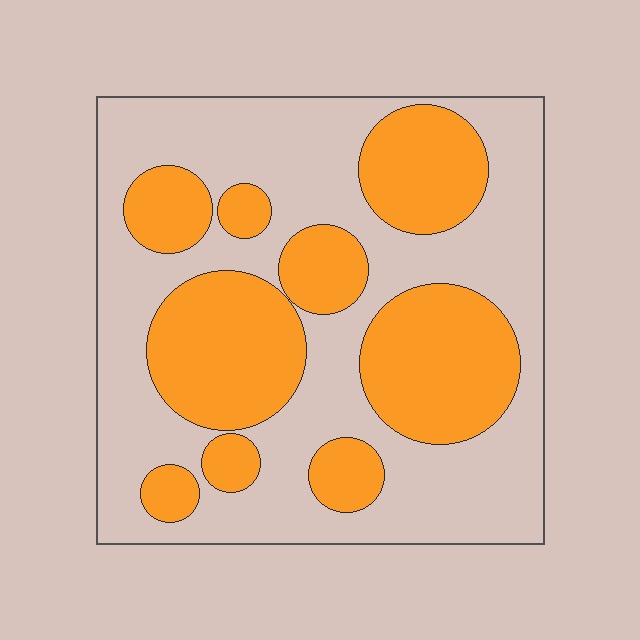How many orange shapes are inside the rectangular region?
9.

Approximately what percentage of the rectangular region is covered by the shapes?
Approximately 40%.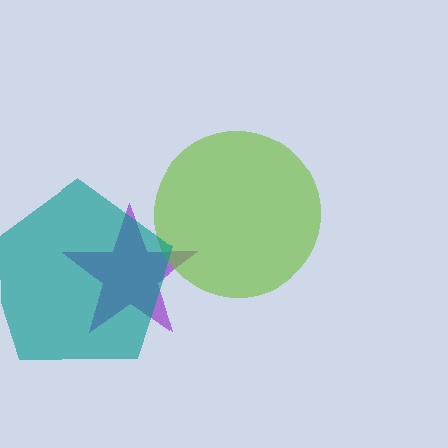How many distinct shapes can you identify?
There are 3 distinct shapes: a purple star, a lime circle, a teal pentagon.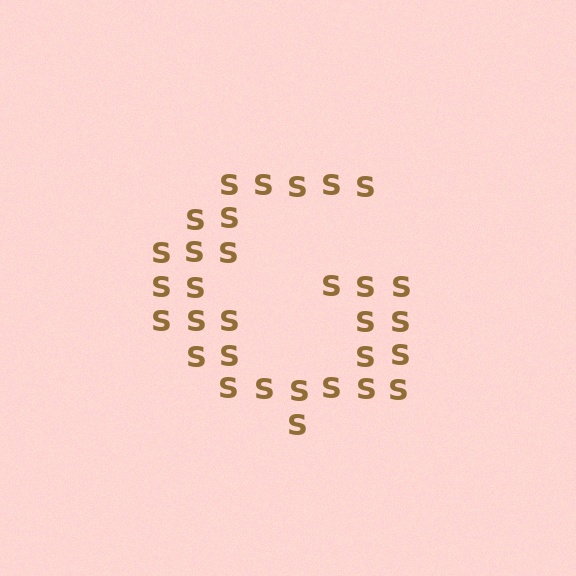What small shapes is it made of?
It is made of small letter S's.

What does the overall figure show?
The overall figure shows the letter G.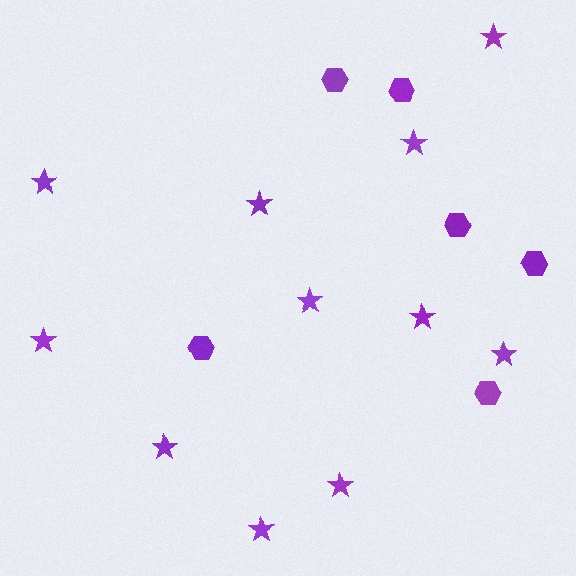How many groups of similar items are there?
There are 2 groups: one group of hexagons (6) and one group of stars (11).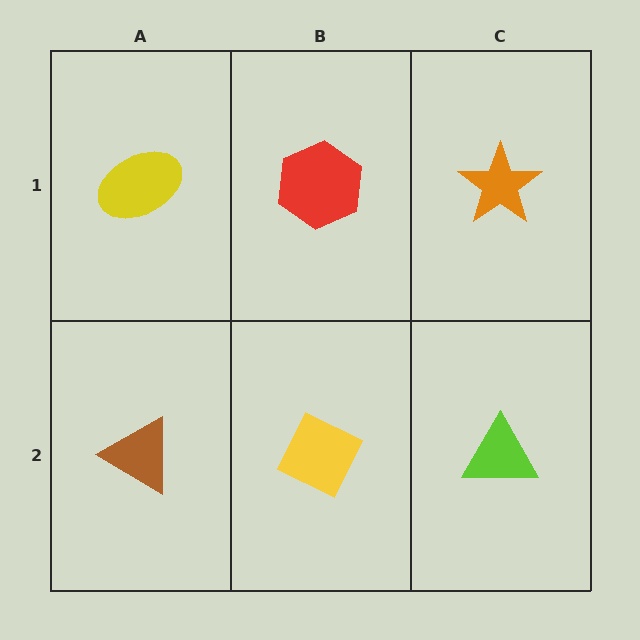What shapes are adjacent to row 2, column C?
An orange star (row 1, column C), a yellow diamond (row 2, column B).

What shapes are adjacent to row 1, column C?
A lime triangle (row 2, column C), a red hexagon (row 1, column B).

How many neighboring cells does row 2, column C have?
2.